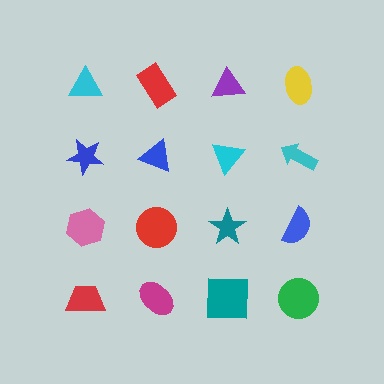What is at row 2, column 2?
A blue triangle.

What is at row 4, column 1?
A red trapezoid.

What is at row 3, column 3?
A teal star.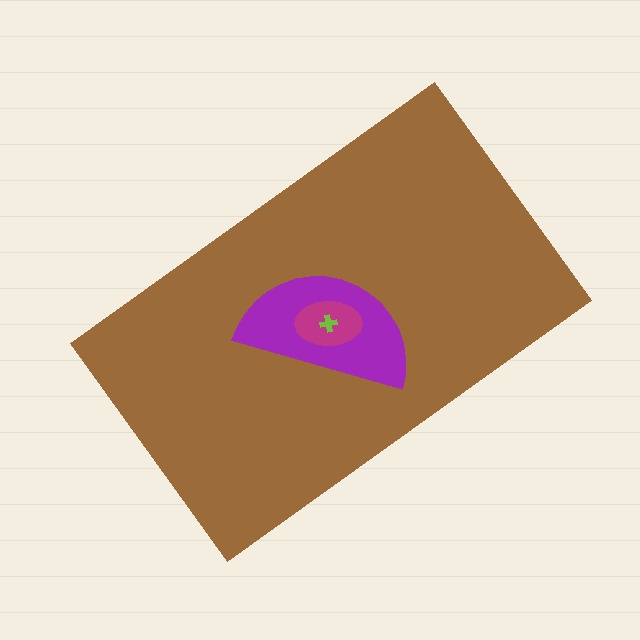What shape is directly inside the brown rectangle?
The purple semicircle.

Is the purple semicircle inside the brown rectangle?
Yes.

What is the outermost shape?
The brown rectangle.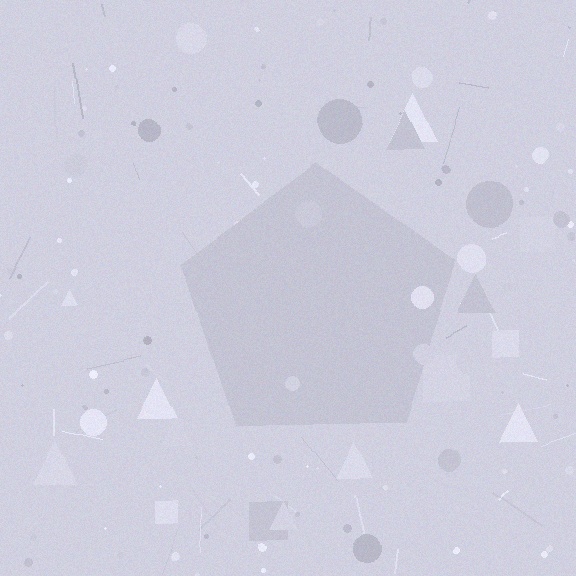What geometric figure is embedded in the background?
A pentagon is embedded in the background.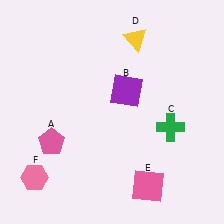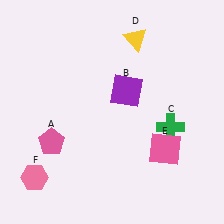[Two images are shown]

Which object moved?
The pink square (E) moved up.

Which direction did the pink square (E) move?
The pink square (E) moved up.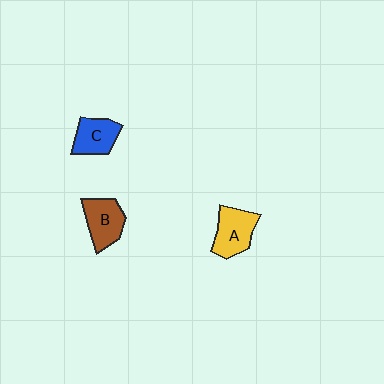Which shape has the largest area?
Shape A (yellow).